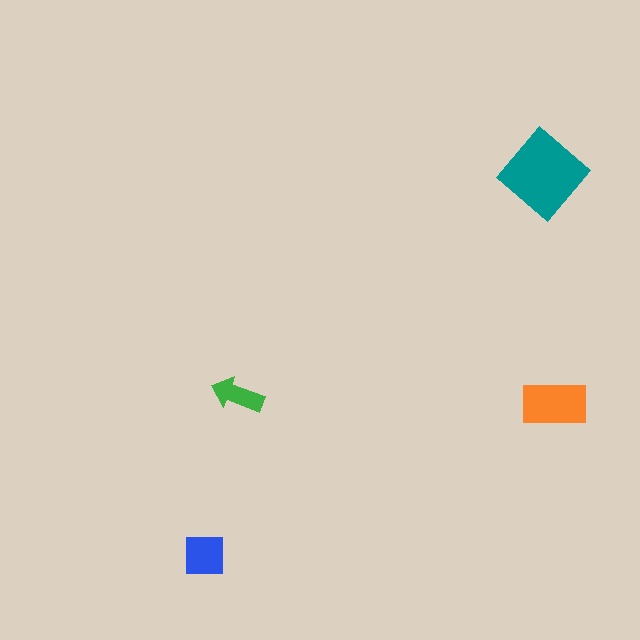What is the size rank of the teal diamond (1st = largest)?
1st.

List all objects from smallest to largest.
The green arrow, the blue square, the orange rectangle, the teal diamond.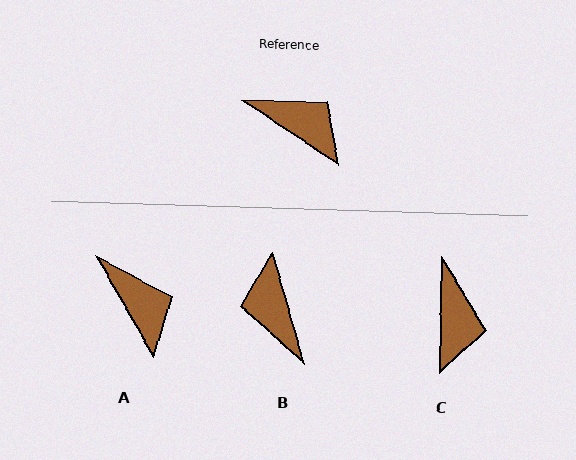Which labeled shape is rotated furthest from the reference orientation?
B, about 140 degrees away.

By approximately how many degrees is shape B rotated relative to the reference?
Approximately 140 degrees counter-clockwise.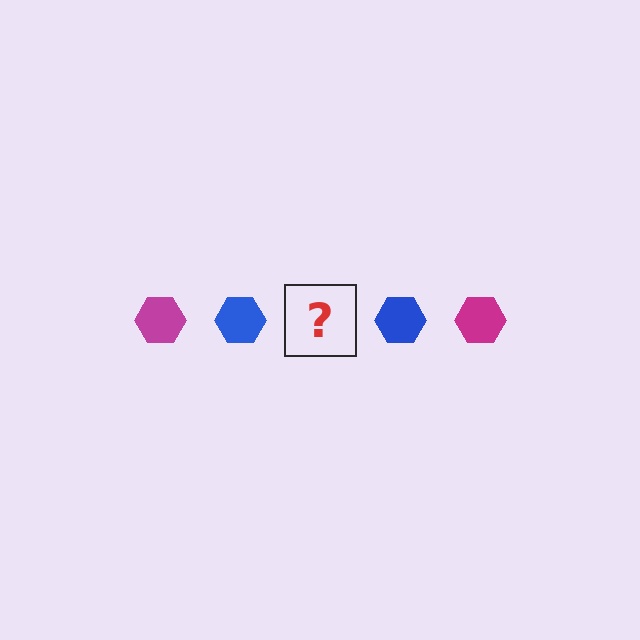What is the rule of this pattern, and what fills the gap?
The rule is that the pattern cycles through magenta, blue hexagons. The gap should be filled with a magenta hexagon.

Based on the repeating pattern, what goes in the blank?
The blank should be a magenta hexagon.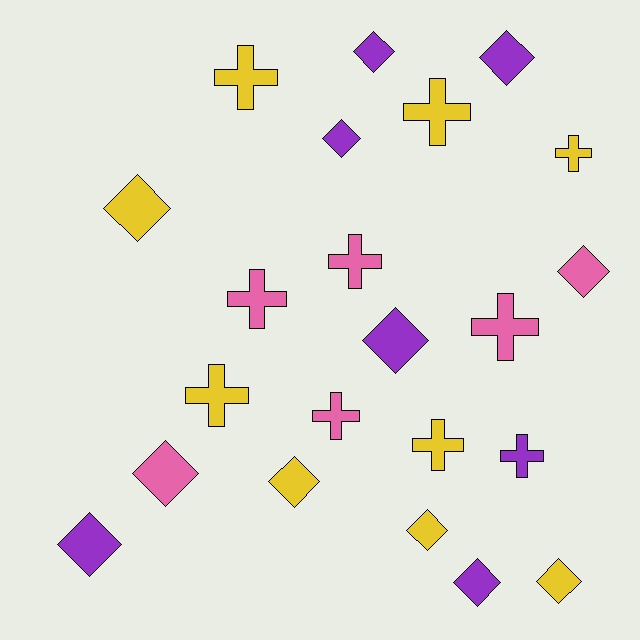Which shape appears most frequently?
Diamond, with 12 objects.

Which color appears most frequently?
Yellow, with 9 objects.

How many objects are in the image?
There are 22 objects.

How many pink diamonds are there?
There are 2 pink diamonds.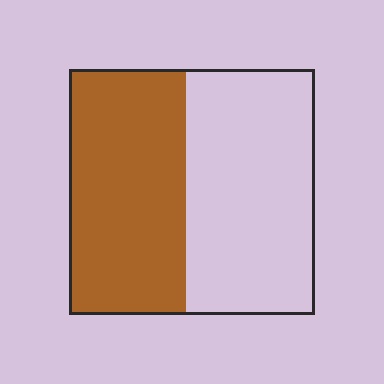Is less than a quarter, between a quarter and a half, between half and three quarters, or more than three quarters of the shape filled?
Between a quarter and a half.